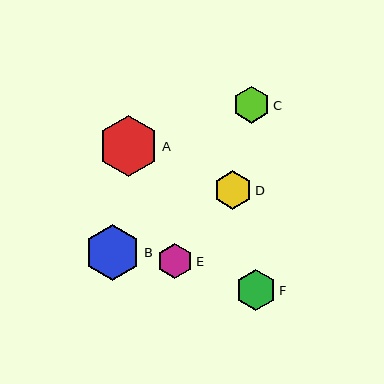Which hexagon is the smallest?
Hexagon E is the smallest with a size of approximately 35 pixels.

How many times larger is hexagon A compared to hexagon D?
Hexagon A is approximately 1.6 times the size of hexagon D.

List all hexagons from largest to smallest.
From largest to smallest: A, B, F, D, C, E.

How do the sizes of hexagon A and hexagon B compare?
Hexagon A and hexagon B are approximately the same size.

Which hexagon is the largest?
Hexagon A is the largest with a size of approximately 61 pixels.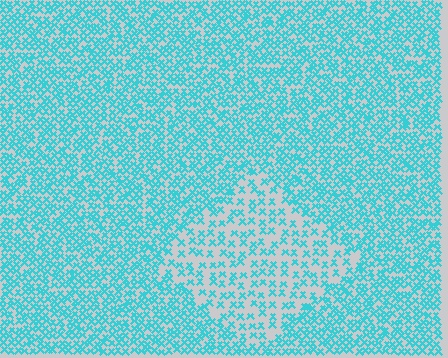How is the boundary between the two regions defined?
The boundary is defined by a change in element density (approximately 2.0x ratio). All elements are the same color, size, and shape.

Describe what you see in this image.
The image contains small cyan elements arranged at two different densities. A diamond-shaped region is visible where the elements are less densely packed than the surrounding area.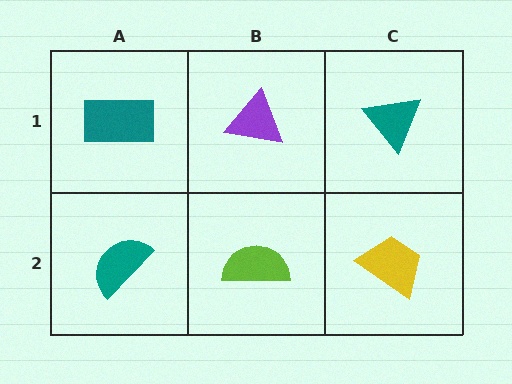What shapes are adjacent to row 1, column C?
A yellow trapezoid (row 2, column C), a purple triangle (row 1, column B).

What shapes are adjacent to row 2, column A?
A teal rectangle (row 1, column A), a lime semicircle (row 2, column B).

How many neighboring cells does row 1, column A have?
2.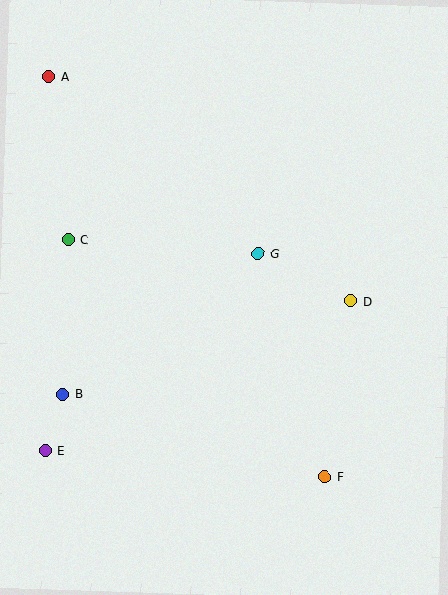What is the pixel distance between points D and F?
The distance between D and F is 178 pixels.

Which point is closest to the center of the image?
Point G at (258, 253) is closest to the center.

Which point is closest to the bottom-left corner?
Point E is closest to the bottom-left corner.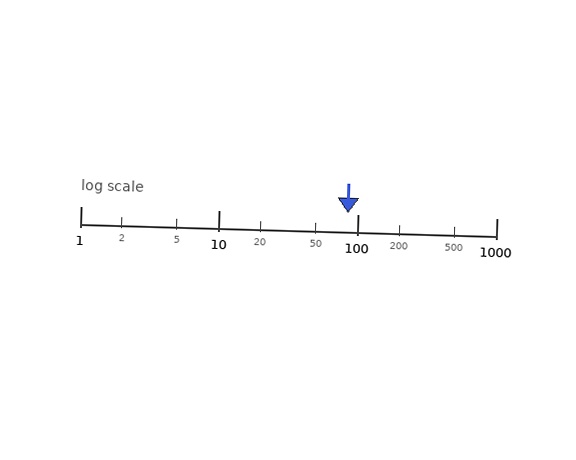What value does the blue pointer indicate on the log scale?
The pointer indicates approximately 85.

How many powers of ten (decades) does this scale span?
The scale spans 3 decades, from 1 to 1000.